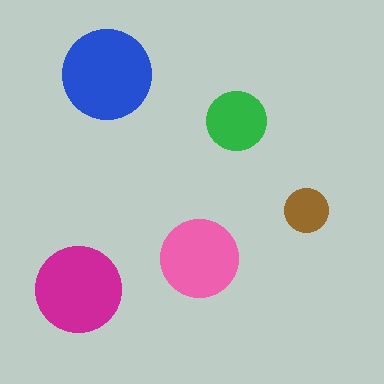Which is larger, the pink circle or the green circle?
The pink one.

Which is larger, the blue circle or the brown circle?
The blue one.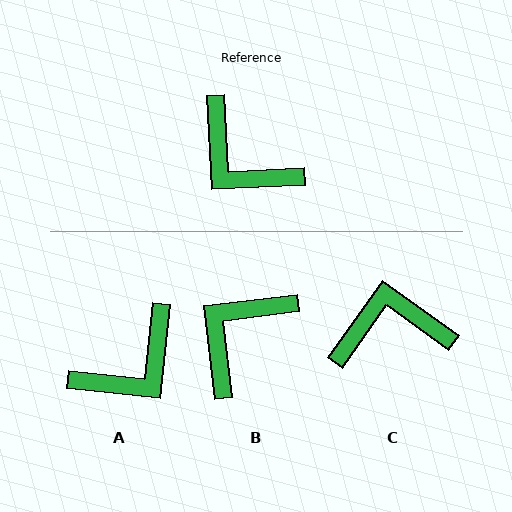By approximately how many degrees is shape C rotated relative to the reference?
Approximately 128 degrees clockwise.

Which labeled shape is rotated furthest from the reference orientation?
C, about 128 degrees away.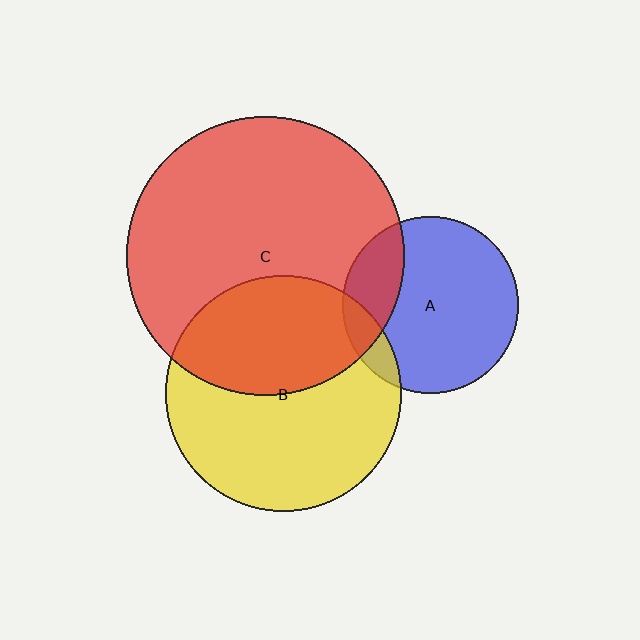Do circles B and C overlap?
Yes.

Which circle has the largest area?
Circle C (red).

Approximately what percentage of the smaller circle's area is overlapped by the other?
Approximately 40%.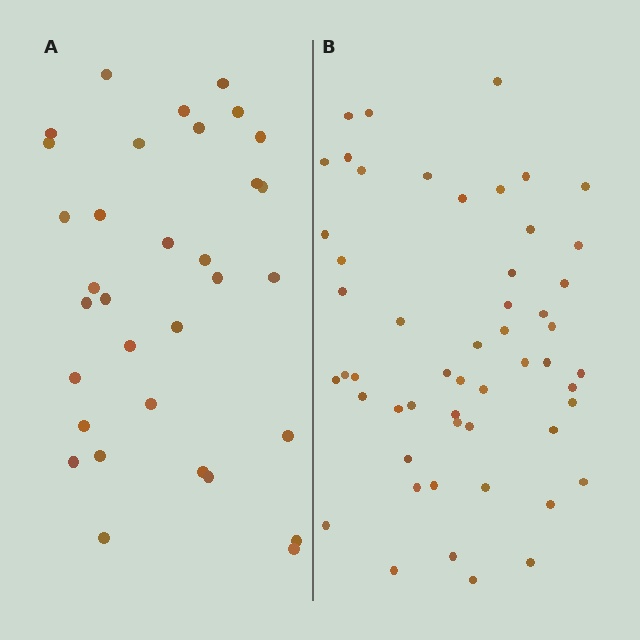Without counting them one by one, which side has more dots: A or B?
Region B (the right region) has more dots.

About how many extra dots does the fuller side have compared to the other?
Region B has approximately 20 more dots than region A.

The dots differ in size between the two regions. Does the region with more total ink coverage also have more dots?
No. Region A has more total ink coverage because its dots are larger, but region B actually contains more individual dots. Total area can be misleading — the number of items is what matters here.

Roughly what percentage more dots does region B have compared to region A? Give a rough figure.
About 60% more.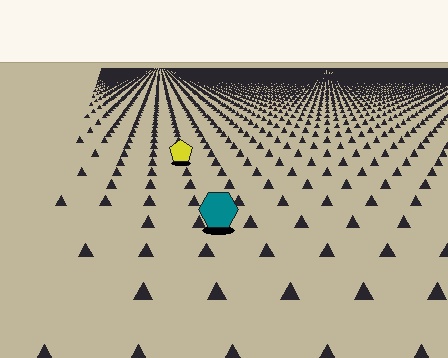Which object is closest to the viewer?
The teal hexagon is closest. The texture marks near it are larger and more spread out.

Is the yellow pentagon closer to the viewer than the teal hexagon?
No. The teal hexagon is closer — you can tell from the texture gradient: the ground texture is coarser near it.